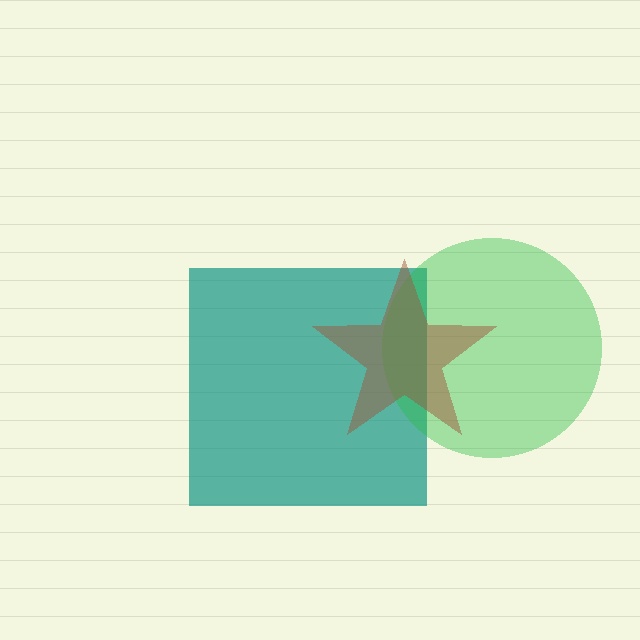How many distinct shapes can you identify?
There are 3 distinct shapes: a teal square, a green circle, a brown star.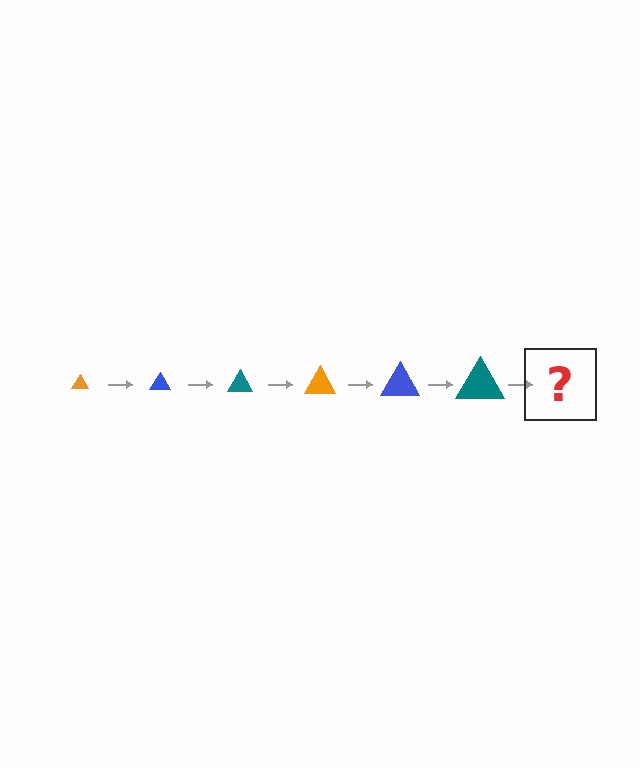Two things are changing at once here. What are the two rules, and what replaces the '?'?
The two rules are that the triangle grows larger each step and the color cycles through orange, blue, and teal. The '?' should be an orange triangle, larger than the previous one.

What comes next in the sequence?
The next element should be an orange triangle, larger than the previous one.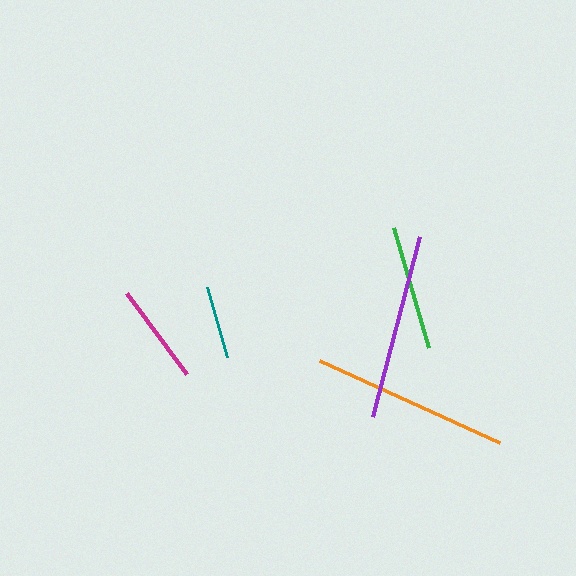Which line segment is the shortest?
The teal line is the shortest at approximately 73 pixels.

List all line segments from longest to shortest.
From longest to shortest: orange, purple, green, magenta, teal.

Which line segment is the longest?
The orange line is the longest at approximately 198 pixels.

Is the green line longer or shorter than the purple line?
The purple line is longer than the green line.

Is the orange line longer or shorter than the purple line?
The orange line is longer than the purple line.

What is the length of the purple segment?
The purple segment is approximately 186 pixels long.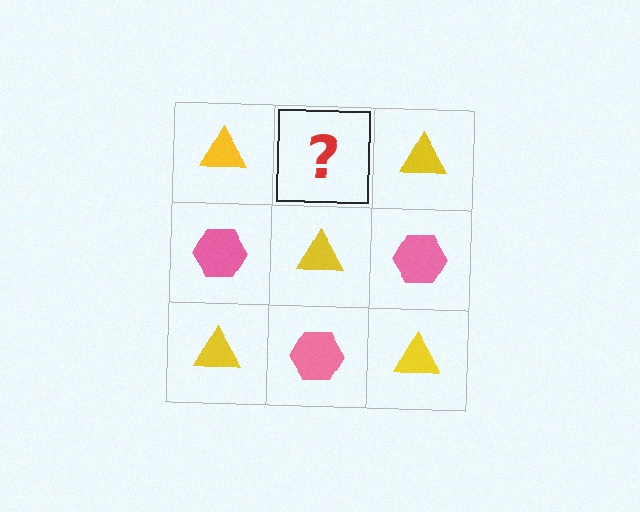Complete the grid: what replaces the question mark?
The question mark should be replaced with a pink hexagon.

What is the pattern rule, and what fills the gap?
The rule is that it alternates yellow triangle and pink hexagon in a checkerboard pattern. The gap should be filled with a pink hexagon.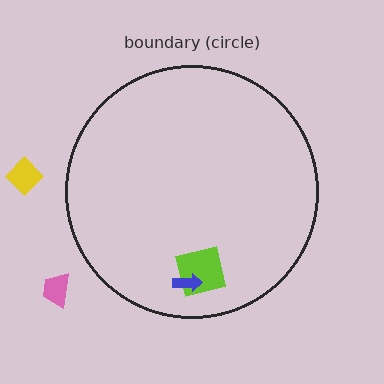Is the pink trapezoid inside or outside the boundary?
Outside.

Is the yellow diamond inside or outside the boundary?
Outside.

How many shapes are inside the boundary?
2 inside, 2 outside.